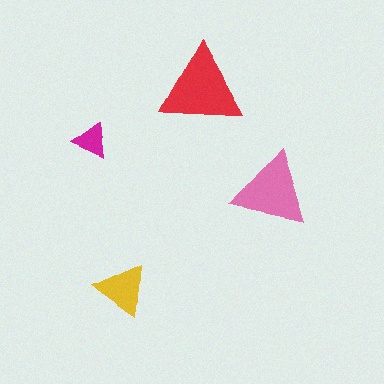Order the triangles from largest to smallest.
the red one, the pink one, the yellow one, the magenta one.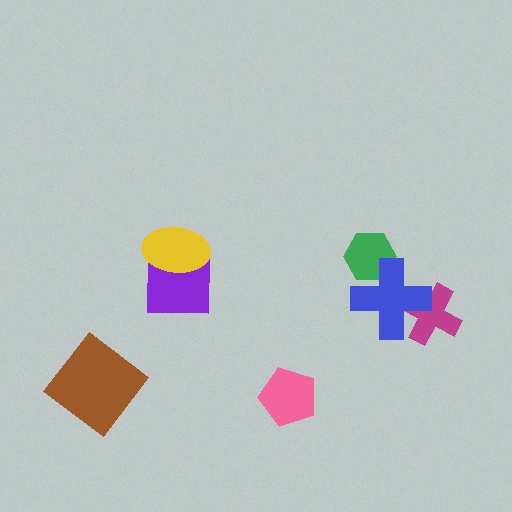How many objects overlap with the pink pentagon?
0 objects overlap with the pink pentagon.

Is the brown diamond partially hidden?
No, no other shape covers it.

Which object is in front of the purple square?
The yellow ellipse is in front of the purple square.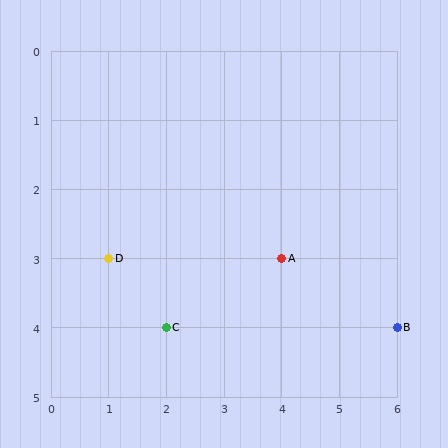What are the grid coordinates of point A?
Point A is at grid coordinates (4, 3).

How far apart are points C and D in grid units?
Points C and D are 1 column and 1 row apart (about 1.4 grid units diagonally).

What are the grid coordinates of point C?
Point C is at grid coordinates (2, 4).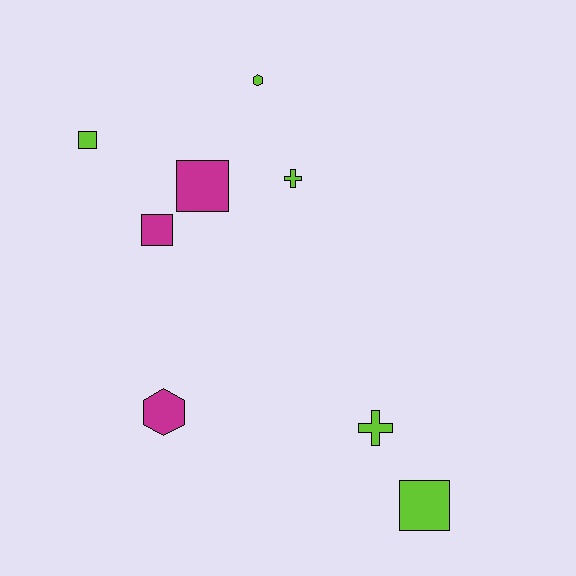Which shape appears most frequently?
Square, with 4 objects.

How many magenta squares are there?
There are 2 magenta squares.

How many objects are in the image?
There are 8 objects.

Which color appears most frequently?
Lime, with 5 objects.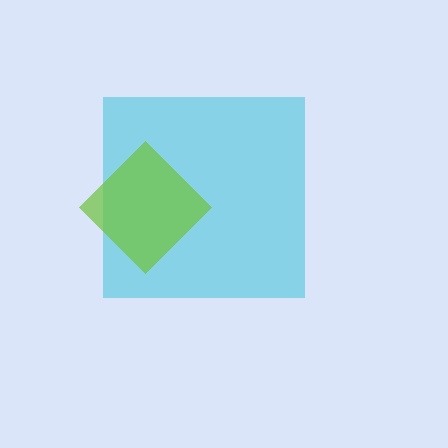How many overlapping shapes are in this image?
There are 2 overlapping shapes in the image.